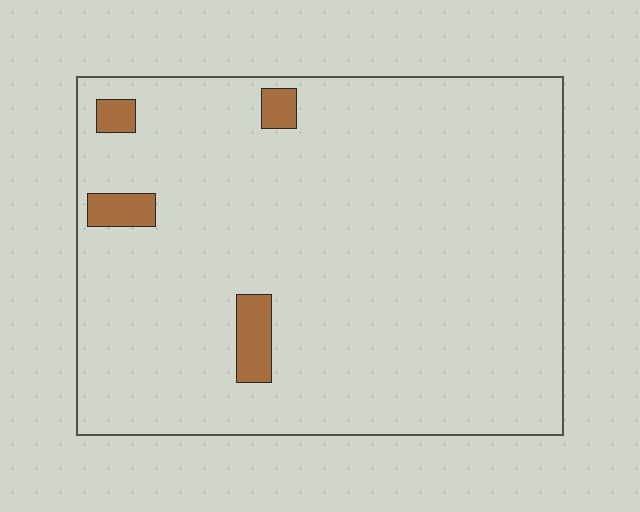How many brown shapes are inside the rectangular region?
4.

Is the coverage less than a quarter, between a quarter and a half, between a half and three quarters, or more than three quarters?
Less than a quarter.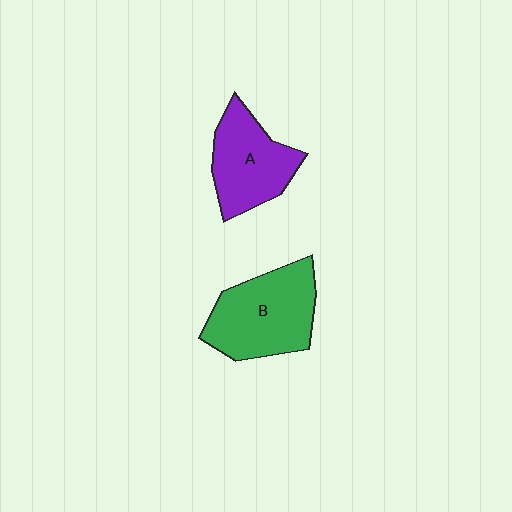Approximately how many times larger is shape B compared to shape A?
Approximately 1.2 times.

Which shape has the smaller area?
Shape A (purple).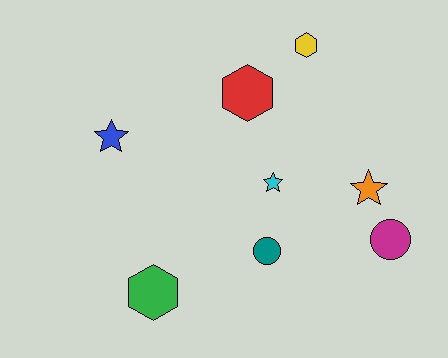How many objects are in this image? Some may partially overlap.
There are 8 objects.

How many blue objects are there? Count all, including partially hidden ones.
There is 1 blue object.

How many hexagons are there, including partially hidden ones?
There are 3 hexagons.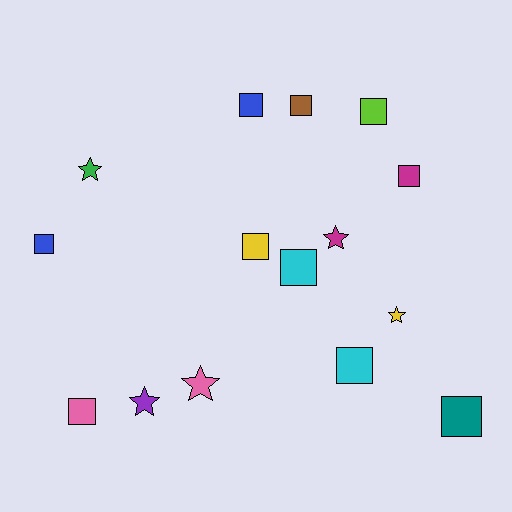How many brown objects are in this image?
There is 1 brown object.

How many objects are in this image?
There are 15 objects.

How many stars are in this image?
There are 5 stars.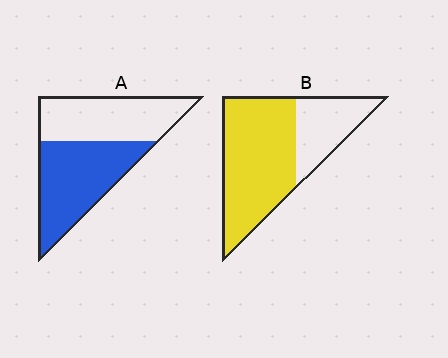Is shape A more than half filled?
Roughly half.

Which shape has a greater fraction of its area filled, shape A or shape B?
Shape B.